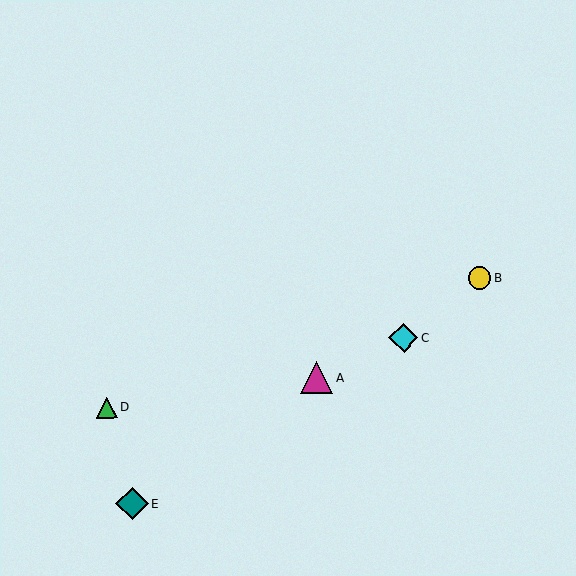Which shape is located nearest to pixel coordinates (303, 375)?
The magenta triangle (labeled A) at (316, 377) is nearest to that location.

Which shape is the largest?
The magenta triangle (labeled A) is the largest.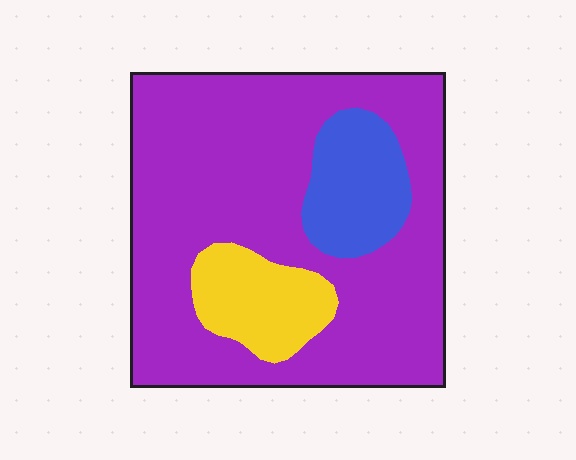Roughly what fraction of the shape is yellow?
Yellow takes up less than a quarter of the shape.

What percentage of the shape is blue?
Blue covers about 15% of the shape.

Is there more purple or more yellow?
Purple.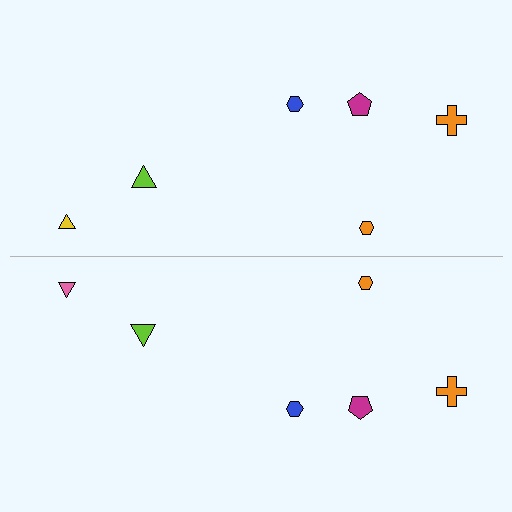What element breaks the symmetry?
The pink triangle on the bottom side breaks the symmetry — its mirror counterpart is yellow.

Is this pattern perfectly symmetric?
No, the pattern is not perfectly symmetric. The pink triangle on the bottom side breaks the symmetry — its mirror counterpart is yellow.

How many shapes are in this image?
There are 12 shapes in this image.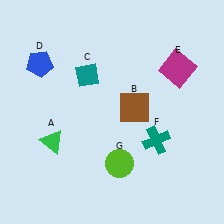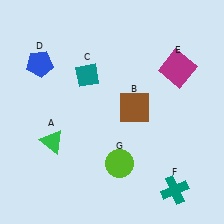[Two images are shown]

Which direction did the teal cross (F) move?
The teal cross (F) moved down.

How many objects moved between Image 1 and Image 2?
1 object moved between the two images.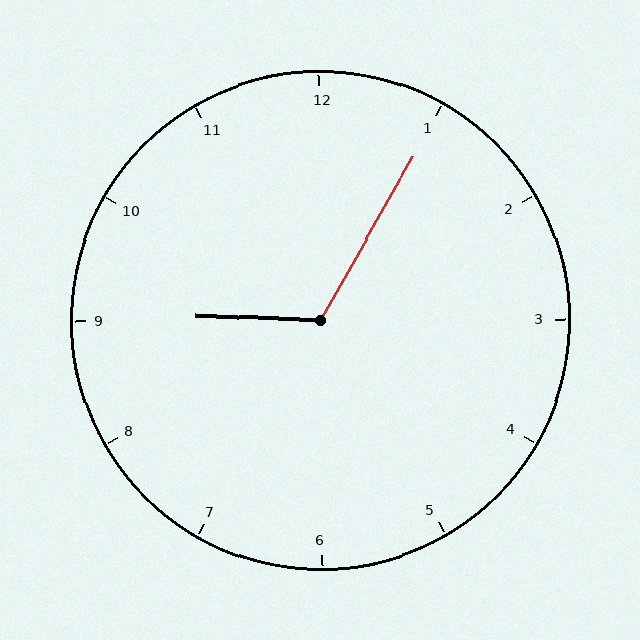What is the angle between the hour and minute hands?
Approximately 118 degrees.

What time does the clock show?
9:05.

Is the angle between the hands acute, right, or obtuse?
It is obtuse.